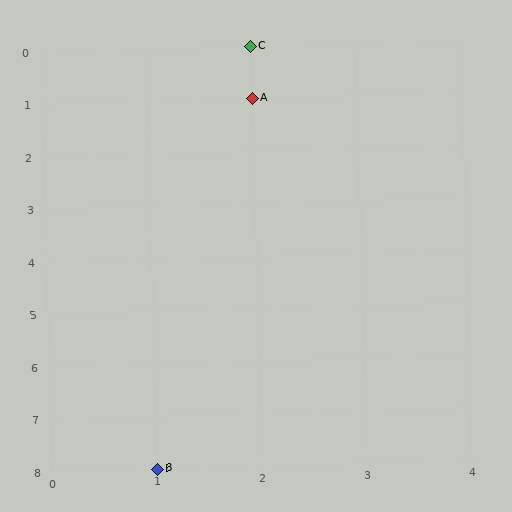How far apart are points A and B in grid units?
Points A and B are 1 column and 7 rows apart (about 7.1 grid units diagonally).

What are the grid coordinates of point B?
Point B is at grid coordinates (1, 8).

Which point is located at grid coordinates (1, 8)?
Point B is at (1, 8).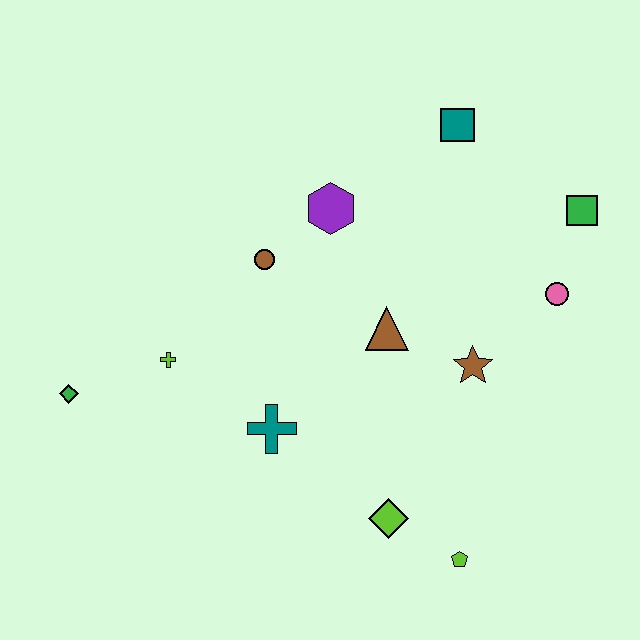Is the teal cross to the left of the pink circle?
Yes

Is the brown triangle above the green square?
No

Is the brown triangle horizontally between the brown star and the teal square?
No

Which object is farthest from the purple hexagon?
The lime pentagon is farthest from the purple hexagon.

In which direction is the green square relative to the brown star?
The green square is above the brown star.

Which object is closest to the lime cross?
The green diamond is closest to the lime cross.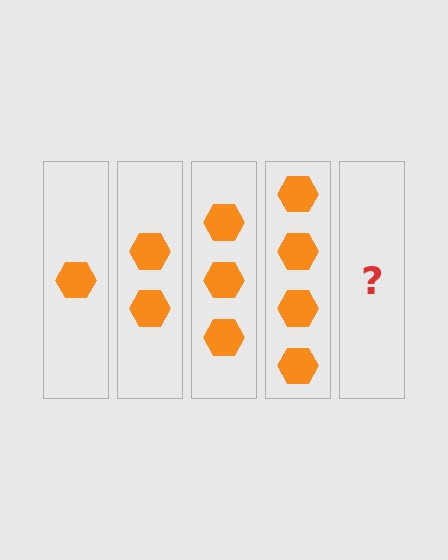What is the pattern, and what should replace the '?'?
The pattern is that each step adds one more hexagon. The '?' should be 5 hexagons.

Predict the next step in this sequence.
The next step is 5 hexagons.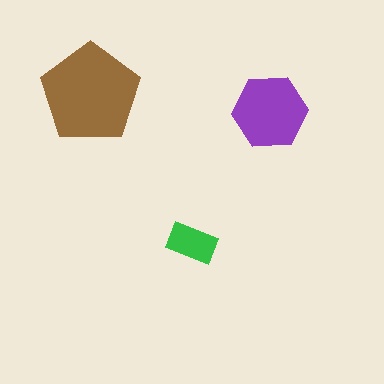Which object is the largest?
The brown pentagon.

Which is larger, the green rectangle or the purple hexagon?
The purple hexagon.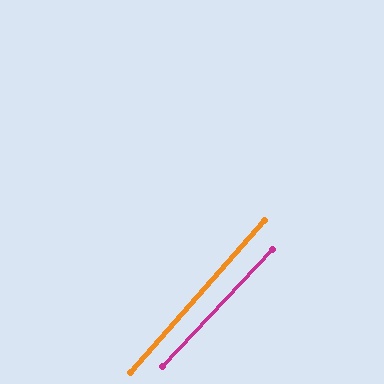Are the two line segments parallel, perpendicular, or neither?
Parallel — their directions differ by only 1.7°.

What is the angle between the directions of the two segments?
Approximately 2 degrees.